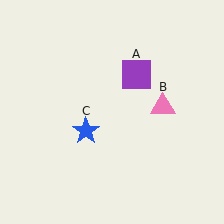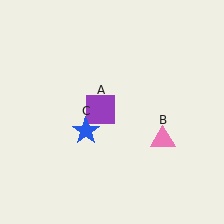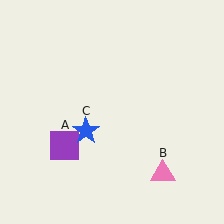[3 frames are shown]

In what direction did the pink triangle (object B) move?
The pink triangle (object B) moved down.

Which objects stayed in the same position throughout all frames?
Blue star (object C) remained stationary.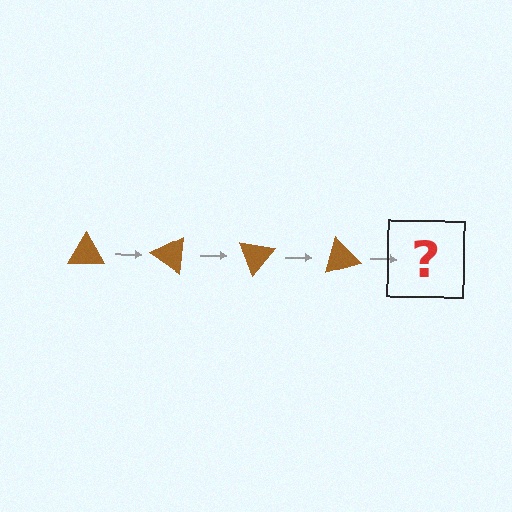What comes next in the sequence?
The next element should be a brown triangle rotated 140 degrees.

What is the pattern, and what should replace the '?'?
The pattern is that the triangle rotates 35 degrees each step. The '?' should be a brown triangle rotated 140 degrees.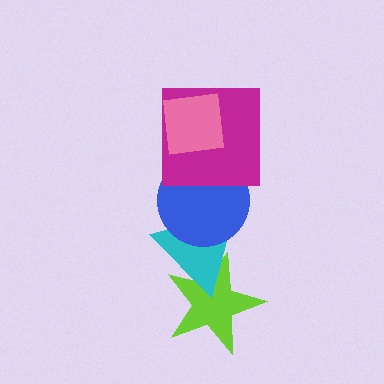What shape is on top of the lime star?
The cyan triangle is on top of the lime star.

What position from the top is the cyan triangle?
The cyan triangle is 4th from the top.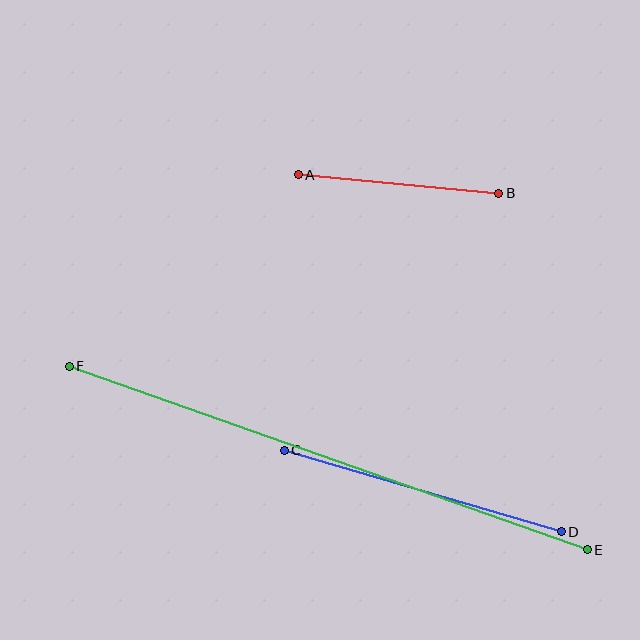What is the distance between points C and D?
The distance is approximately 289 pixels.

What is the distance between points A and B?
The distance is approximately 201 pixels.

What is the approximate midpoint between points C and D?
The midpoint is at approximately (423, 491) pixels.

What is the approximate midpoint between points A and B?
The midpoint is at approximately (399, 184) pixels.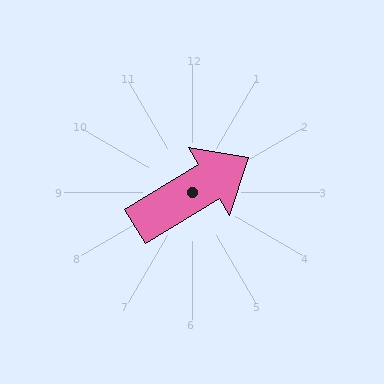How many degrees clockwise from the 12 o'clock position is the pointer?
Approximately 59 degrees.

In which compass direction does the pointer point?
Northeast.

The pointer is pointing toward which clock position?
Roughly 2 o'clock.